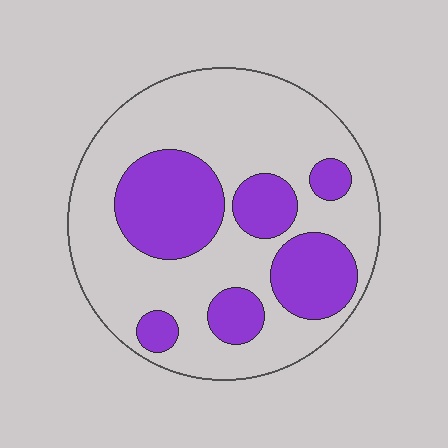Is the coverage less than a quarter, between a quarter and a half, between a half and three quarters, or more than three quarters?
Between a quarter and a half.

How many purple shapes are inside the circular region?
6.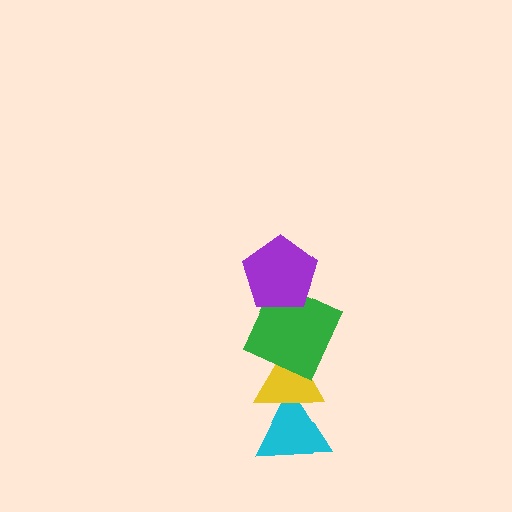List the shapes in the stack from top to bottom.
From top to bottom: the purple pentagon, the green square, the yellow triangle, the cyan triangle.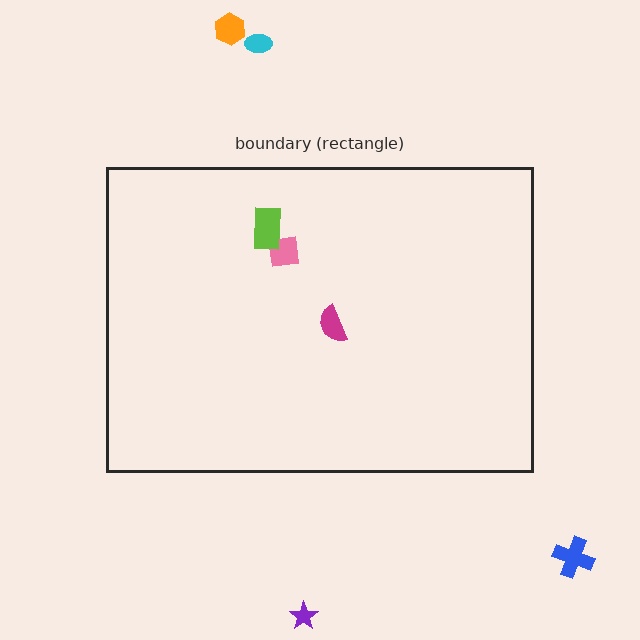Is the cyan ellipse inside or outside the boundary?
Outside.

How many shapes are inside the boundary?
3 inside, 4 outside.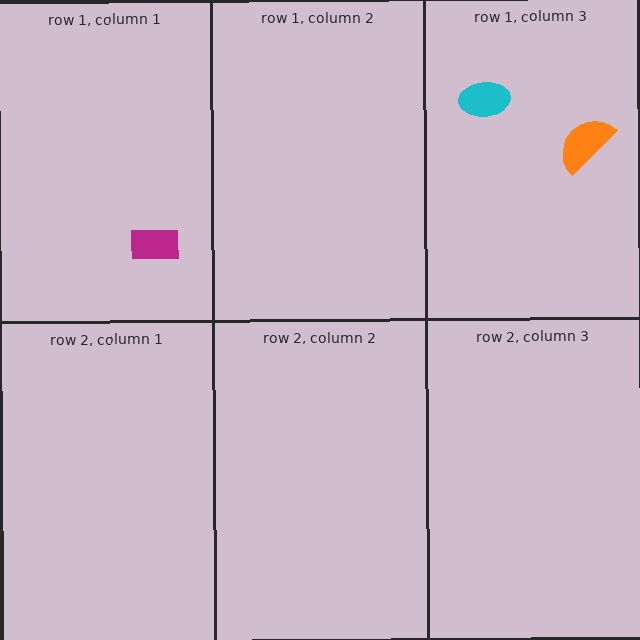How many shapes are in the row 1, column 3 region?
2.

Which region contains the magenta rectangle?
The row 1, column 1 region.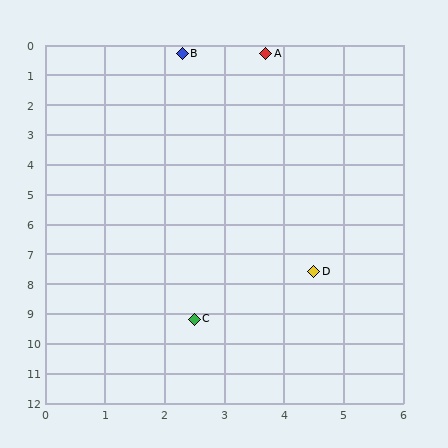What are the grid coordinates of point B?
Point B is at approximately (2.3, 0.3).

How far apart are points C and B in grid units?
Points C and B are about 8.9 grid units apart.